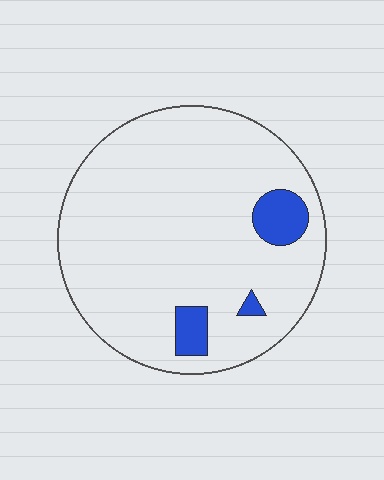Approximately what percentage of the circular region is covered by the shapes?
Approximately 10%.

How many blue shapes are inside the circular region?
3.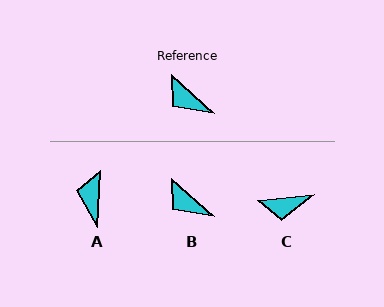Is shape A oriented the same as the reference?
No, it is off by about 51 degrees.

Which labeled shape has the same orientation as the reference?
B.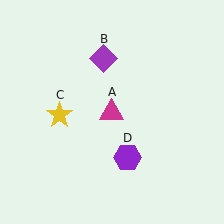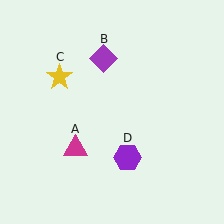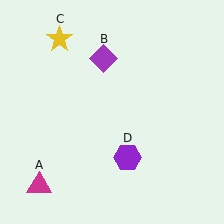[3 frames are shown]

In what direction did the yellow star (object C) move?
The yellow star (object C) moved up.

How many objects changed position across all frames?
2 objects changed position: magenta triangle (object A), yellow star (object C).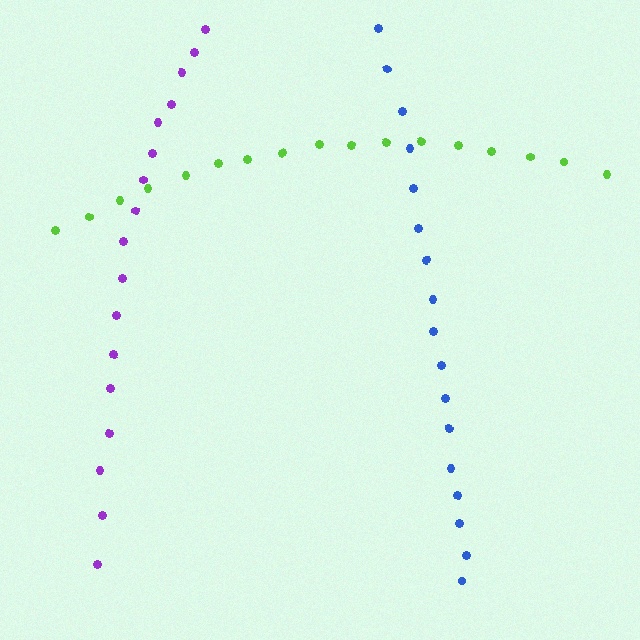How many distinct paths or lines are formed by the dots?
There are 3 distinct paths.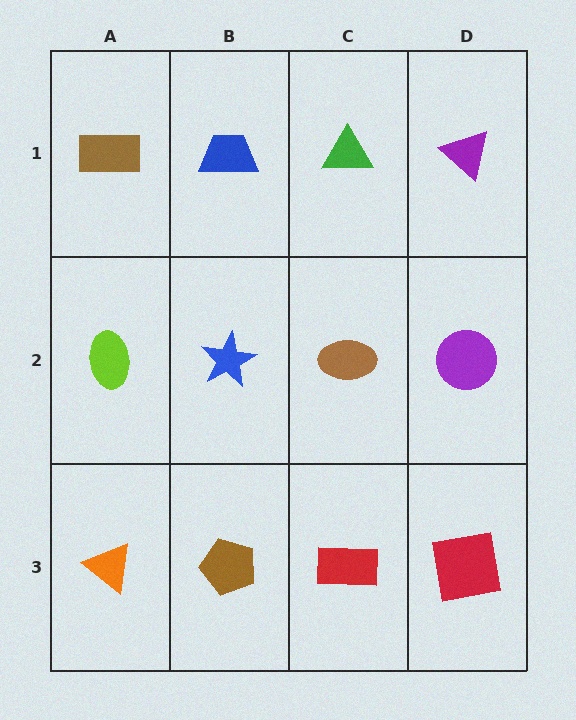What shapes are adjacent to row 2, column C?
A green triangle (row 1, column C), a red rectangle (row 3, column C), a blue star (row 2, column B), a purple circle (row 2, column D).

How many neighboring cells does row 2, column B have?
4.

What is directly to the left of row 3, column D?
A red rectangle.